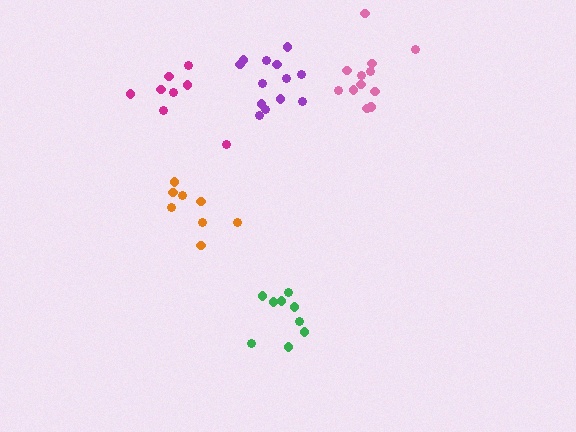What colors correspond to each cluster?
The clusters are colored: pink, orange, green, purple, magenta.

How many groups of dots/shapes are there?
There are 5 groups.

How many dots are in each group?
Group 1: 12 dots, Group 2: 8 dots, Group 3: 9 dots, Group 4: 13 dots, Group 5: 8 dots (50 total).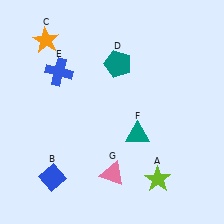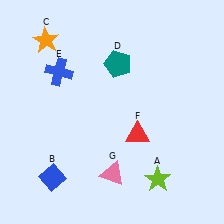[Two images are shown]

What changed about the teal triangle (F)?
In Image 1, F is teal. In Image 2, it changed to red.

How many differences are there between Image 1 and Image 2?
There is 1 difference between the two images.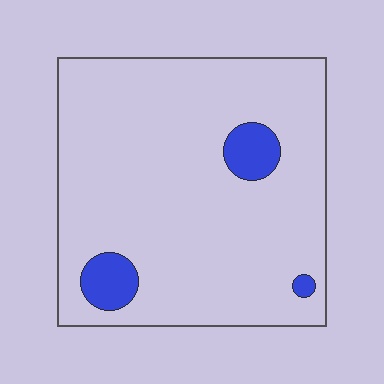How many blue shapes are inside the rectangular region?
3.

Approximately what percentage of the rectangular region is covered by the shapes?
Approximately 10%.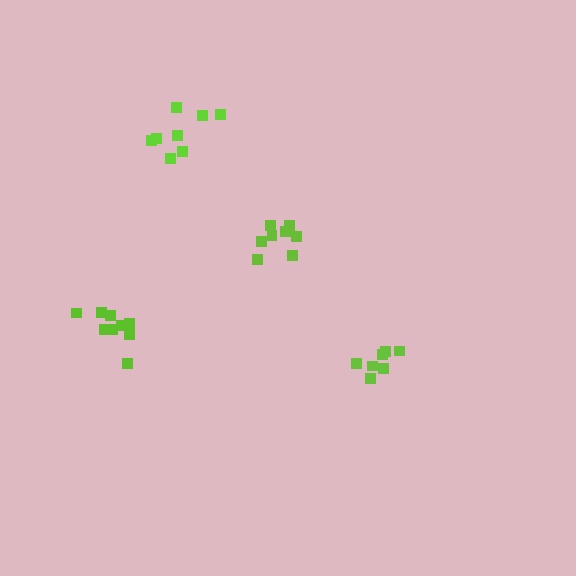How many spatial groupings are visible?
There are 4 spatial groupings.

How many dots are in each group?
Group 1: 8 dots, Group 2: 8 dots, Group 3: 9 dots, Group 4: 7 dots (32 total).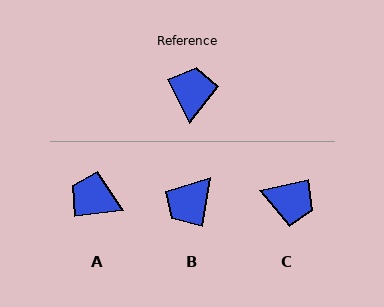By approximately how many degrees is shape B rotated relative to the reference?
Approximately 144 degrees counter-clockwise.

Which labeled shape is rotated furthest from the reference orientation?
B, about 144 degrees away.